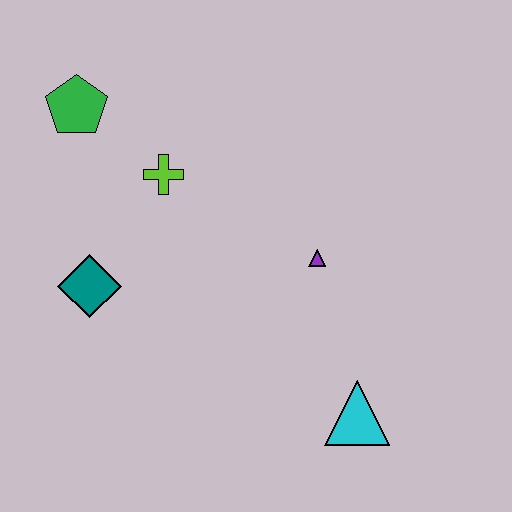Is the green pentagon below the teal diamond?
No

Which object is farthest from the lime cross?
The cyan triangle is farthest from the lime cross.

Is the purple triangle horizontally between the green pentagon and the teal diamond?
No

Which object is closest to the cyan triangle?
The purple triangle is closest to the cyan triangle.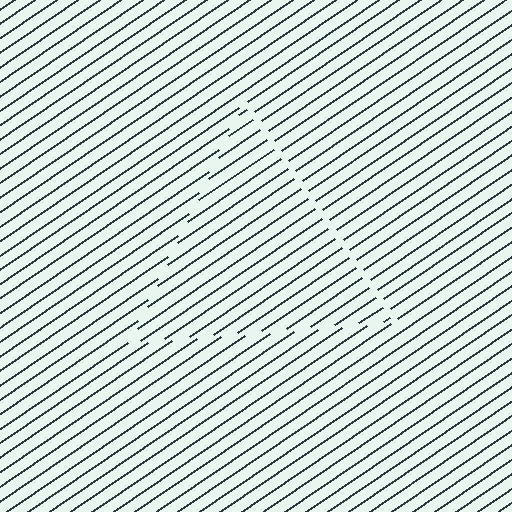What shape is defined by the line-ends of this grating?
An illusory triangle. The interior of the shape contains the same grating, shifted by half a period — the contour is defined by the phase discontinuity where line-ends from the inner and outer gratings abut.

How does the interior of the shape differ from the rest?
The interior of the shape contains the same grating, shifted by half a period — the contour is defined by the phase discontinuity where line-ends from the inner and outer gratings abut.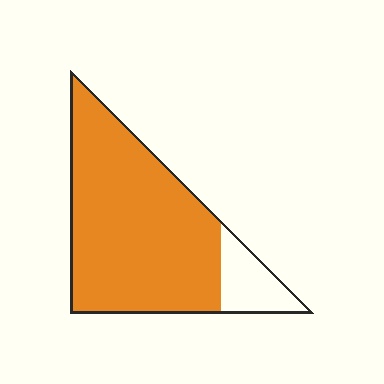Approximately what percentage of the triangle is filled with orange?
Approximately 85%.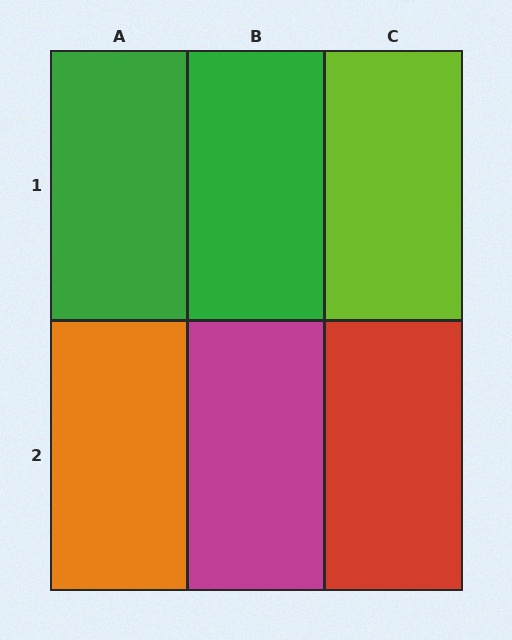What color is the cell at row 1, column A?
Green.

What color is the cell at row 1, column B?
Green.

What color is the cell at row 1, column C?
Lime.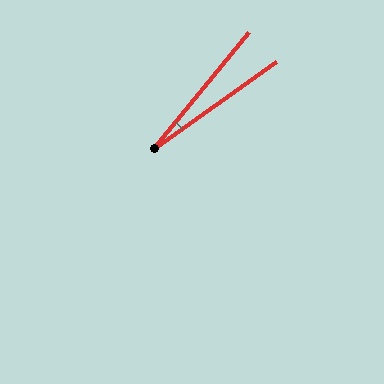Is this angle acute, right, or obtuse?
It is acute.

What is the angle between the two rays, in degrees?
Approximately 15 degrees.